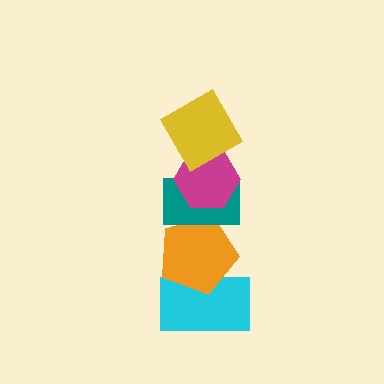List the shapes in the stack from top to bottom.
From top to bottom: the yellow square, the magenta hexagon, the teal rectangle, the orange pentagon, the cyan rectangle.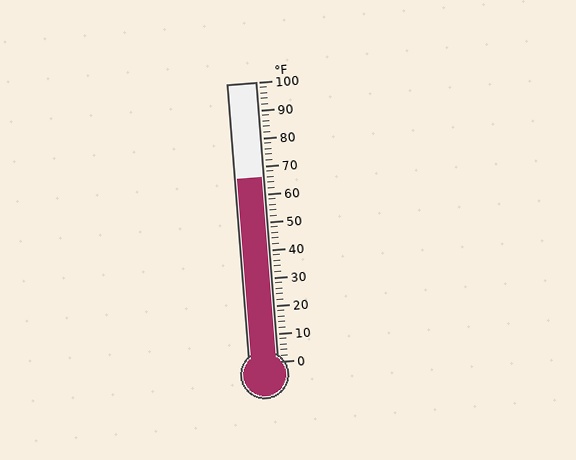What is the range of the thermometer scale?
The thermometer scale ranges from 0°F to 100°F.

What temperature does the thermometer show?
The thermometer shows approximately 66°F.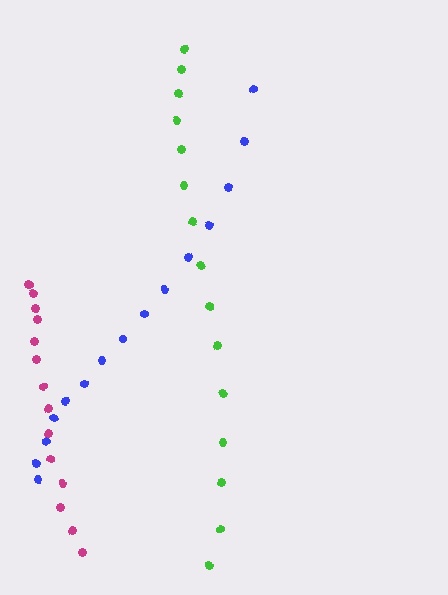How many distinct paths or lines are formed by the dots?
There are 3 distinct paths.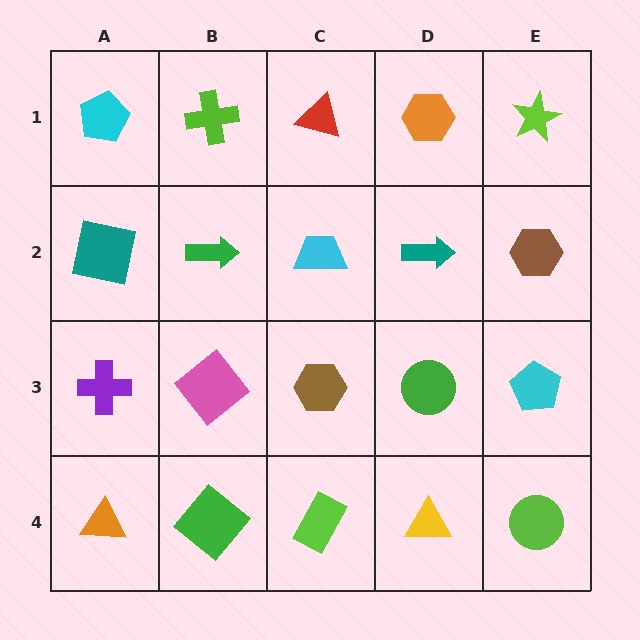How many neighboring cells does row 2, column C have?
4.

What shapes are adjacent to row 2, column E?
A lime star (row 1, column E), a cyan pentagon (row 3, column E), a teal arrow (row 2, column D).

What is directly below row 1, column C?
A cyan trapezoid.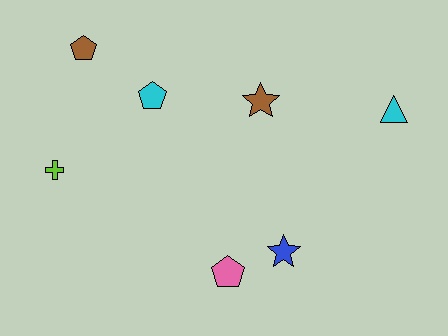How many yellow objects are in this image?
There are no yellow objects.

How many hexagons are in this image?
There are no hexagons.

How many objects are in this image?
There are 7 objects.